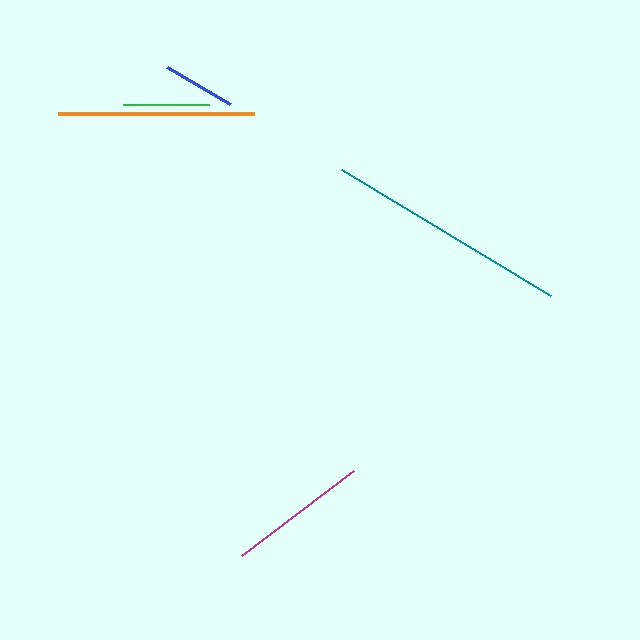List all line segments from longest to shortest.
From longest to shortest: teal, orange, magenta, green, blue.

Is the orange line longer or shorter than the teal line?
The teal line is longer than the orange line.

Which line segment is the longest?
The teal line is the longest at approximately 244 pixels.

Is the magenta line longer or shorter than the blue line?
The magenta line is longer than the blue line.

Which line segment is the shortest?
The blue line is the shortest at approximately 72 pixels.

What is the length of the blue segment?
The blue segment is approximately 72 pixels long.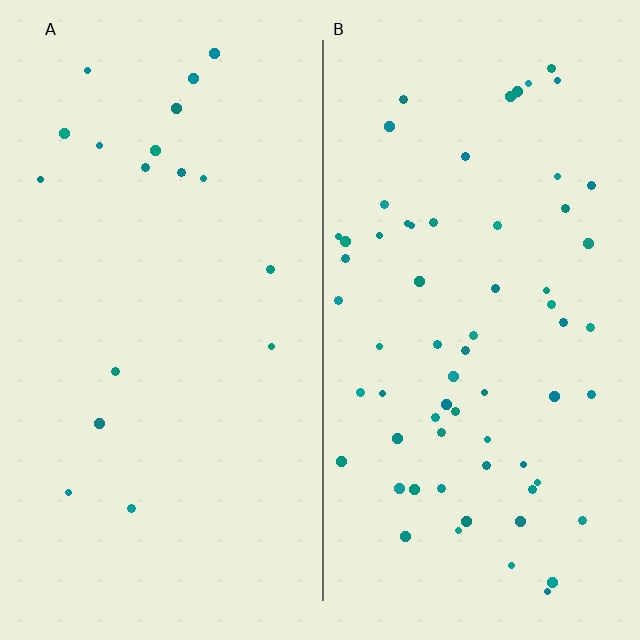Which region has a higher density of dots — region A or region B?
B (the right).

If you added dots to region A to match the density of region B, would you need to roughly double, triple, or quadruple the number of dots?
Approximately quadruple.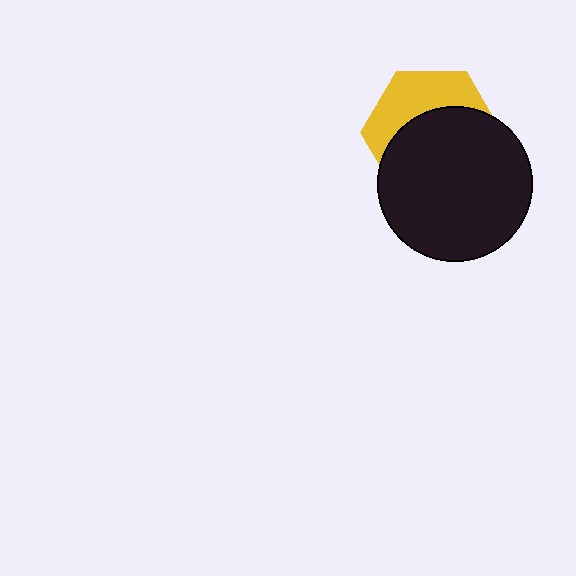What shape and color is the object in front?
The object in front is a black circle.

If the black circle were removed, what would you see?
You would see the complete yellow hexagon.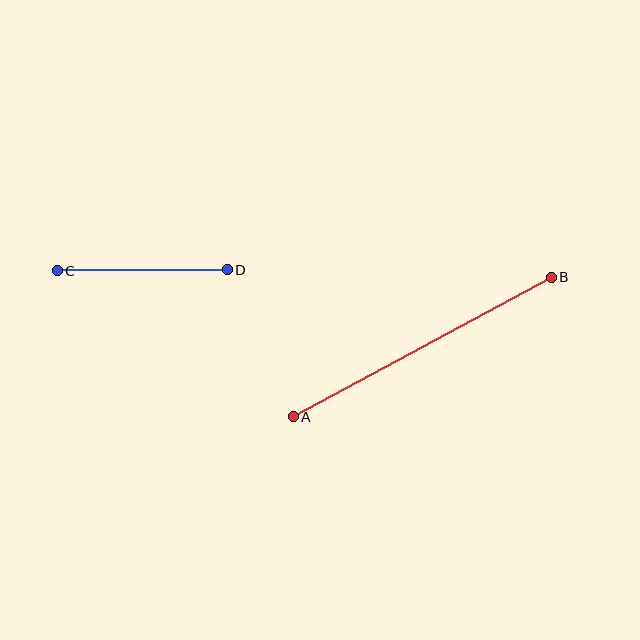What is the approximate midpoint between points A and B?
The midpoint is at approximately (422, 347) pixels.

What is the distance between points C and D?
The distance is approximately 170 pixels.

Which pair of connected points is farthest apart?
Points A and B are farthest apart.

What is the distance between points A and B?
The distance is approximately 293 pixels.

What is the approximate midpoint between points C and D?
The midpoint is at approximately (142, 270) pixels.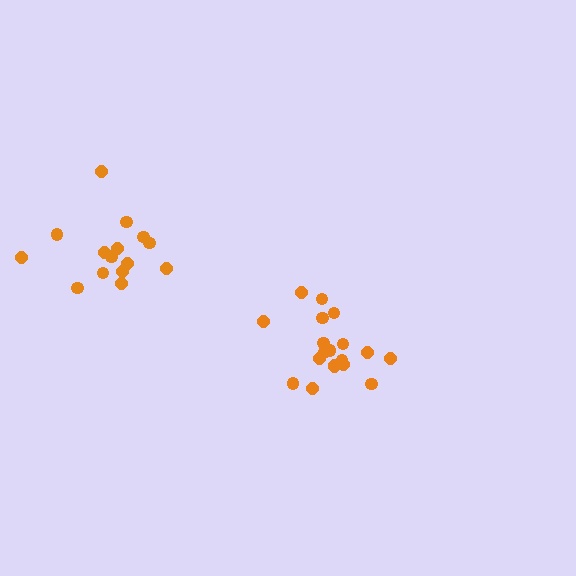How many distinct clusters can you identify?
There are 2 distinct clusters.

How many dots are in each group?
Group 1: 19 dots, Group 2: 15 dots (34 total).